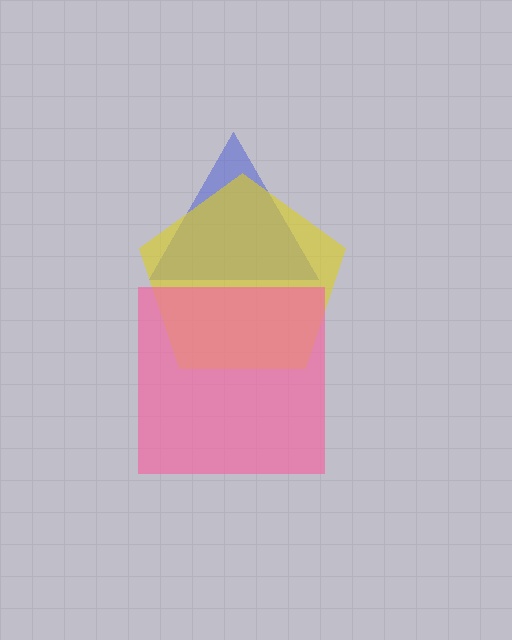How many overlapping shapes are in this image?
There are 3 overlapping shapes in the image.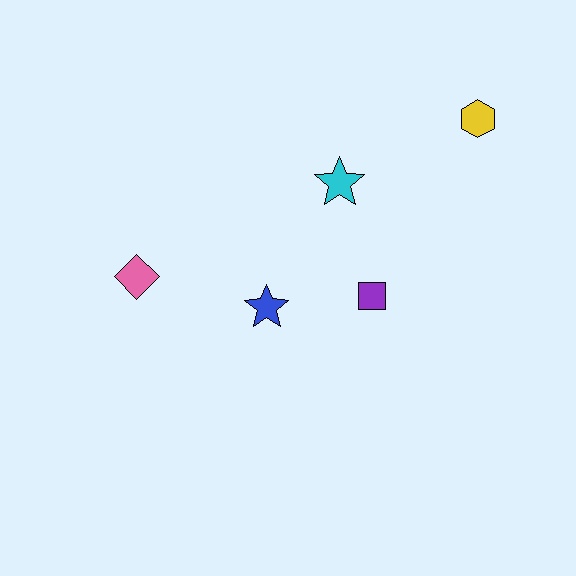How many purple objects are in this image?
There is 1 purple object.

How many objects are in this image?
There are 5 objects.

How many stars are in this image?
There are 2 stars.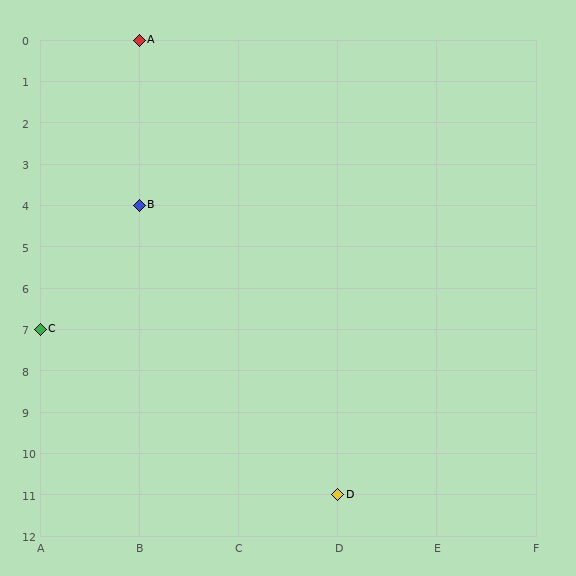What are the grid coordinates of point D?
Point D is at grid coordinates (D, 11).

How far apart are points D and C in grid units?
Points D and C are 3 columns and 4 rows apart (about 5.0 grid units diagonally).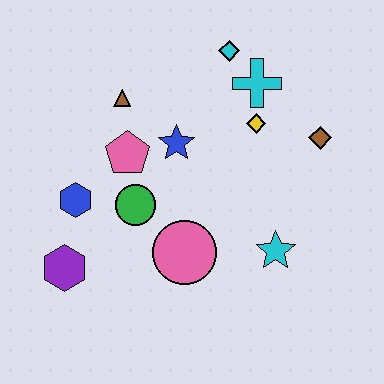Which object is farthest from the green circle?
The brown diamond is farthest from the green circle.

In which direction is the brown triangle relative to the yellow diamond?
The brown triangle is to the left of the yellow diamond.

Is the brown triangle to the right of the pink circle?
No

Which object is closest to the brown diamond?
The yellow diamond is closest to the brown diamond.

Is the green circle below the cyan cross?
Yes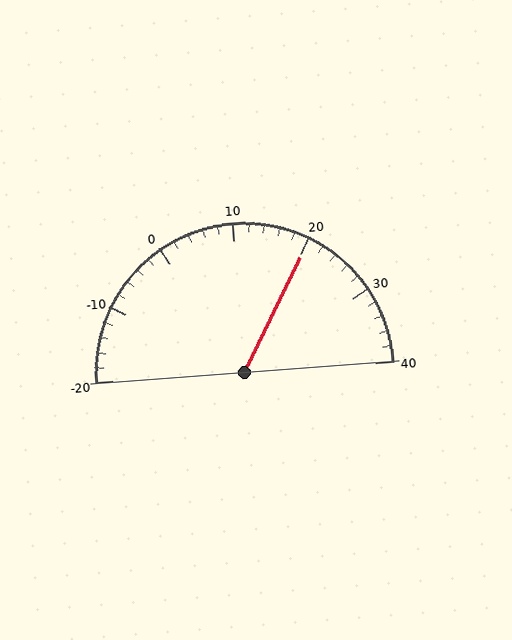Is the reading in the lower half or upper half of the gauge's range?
The reading is in the upper half of the range (-20 to 40).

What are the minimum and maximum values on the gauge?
The gauge ranges from -20 to 40.